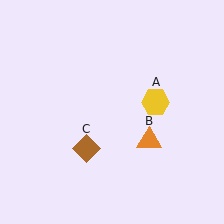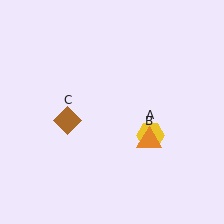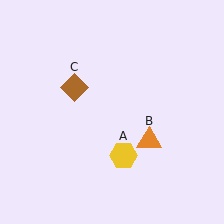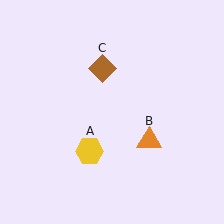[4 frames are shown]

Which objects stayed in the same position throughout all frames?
Orange triangle (object B) remained stationary.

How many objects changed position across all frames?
2 objects changed position: yellow hexagon (object A), brown diamond (object C).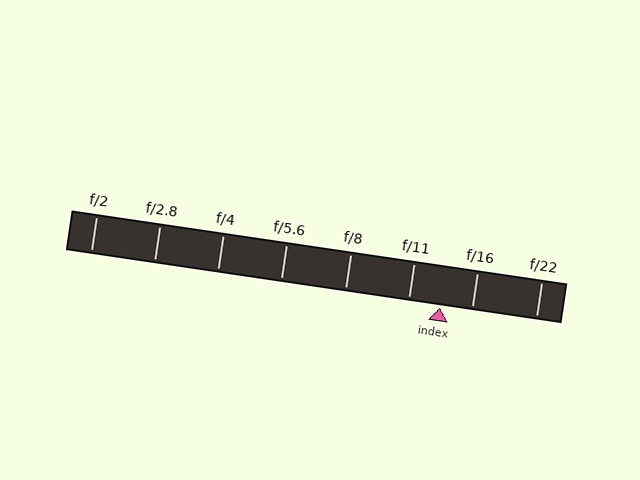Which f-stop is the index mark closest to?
The index mark is closest to f/11.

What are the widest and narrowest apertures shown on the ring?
The widest aperture shown is f/2 and the narrowest is f/22.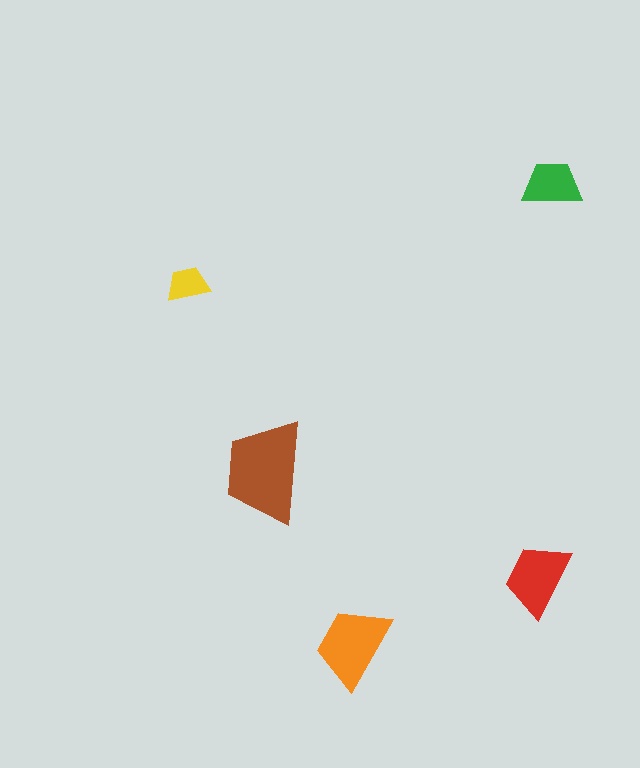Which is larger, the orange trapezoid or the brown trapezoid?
The brown one.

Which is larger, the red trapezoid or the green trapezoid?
The red one.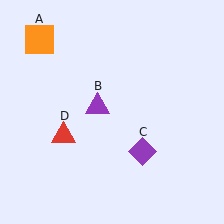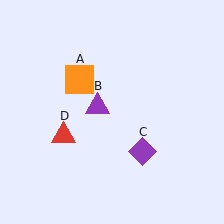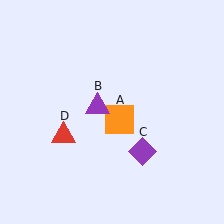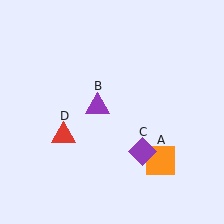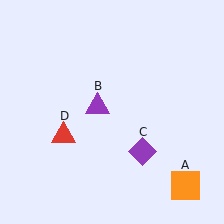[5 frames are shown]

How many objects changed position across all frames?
1 object changed position: orange square (object A).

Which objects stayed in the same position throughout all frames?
Purple triangle (object B) and purple diamond (object C) and red triangle (object D) remained stationary.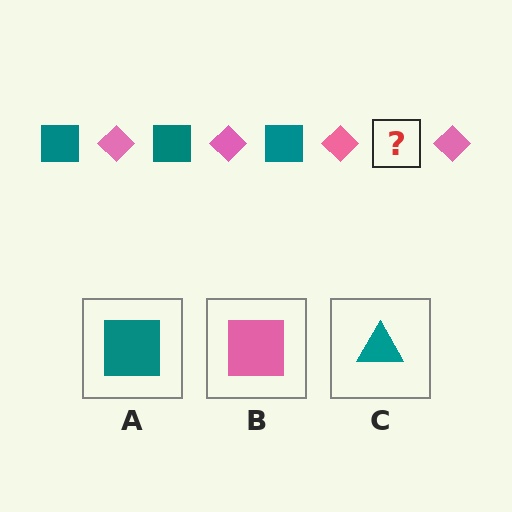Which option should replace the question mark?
Option A.